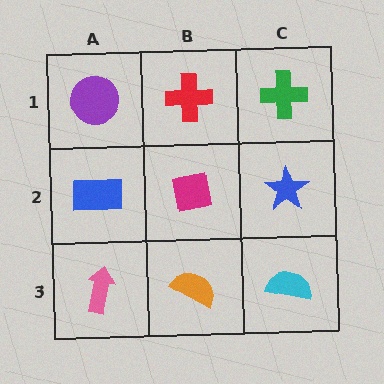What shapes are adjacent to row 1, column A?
A blue rectangle (row 2, column A), a red cross (row 1, column B).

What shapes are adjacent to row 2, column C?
A green cross (row 1, column C), a cyan semicircle (row 3, column C), a magenta square (row 2, column B).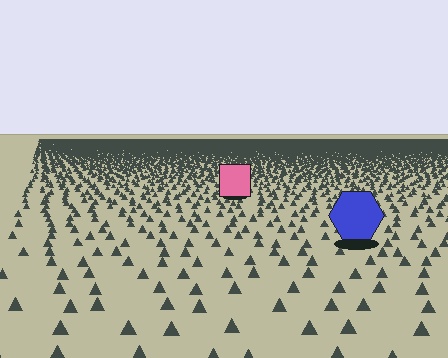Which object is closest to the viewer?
The blue hexagon is closest. The texture marks near it are larger and more spread out.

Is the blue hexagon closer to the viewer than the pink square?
Yes. The blue hexagon is closer — you can tell from the texture gradient: the ground texture is coarser near it.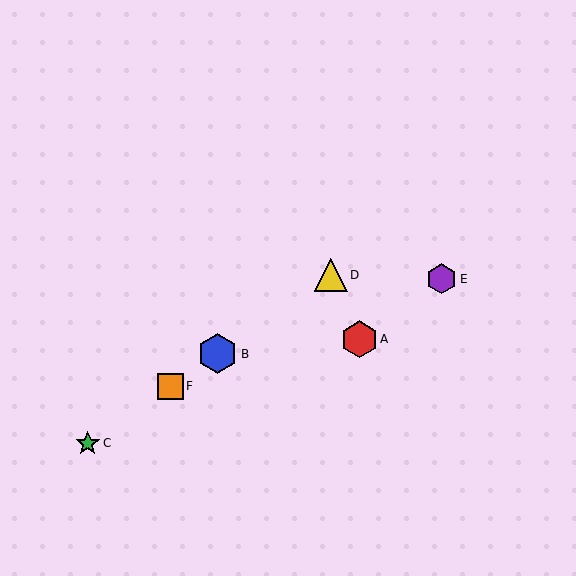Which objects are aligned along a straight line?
Objects B, C, D, F are aligned along a straight line.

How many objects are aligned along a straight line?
4 objects (B, C, D, F) are aligned along a straight line.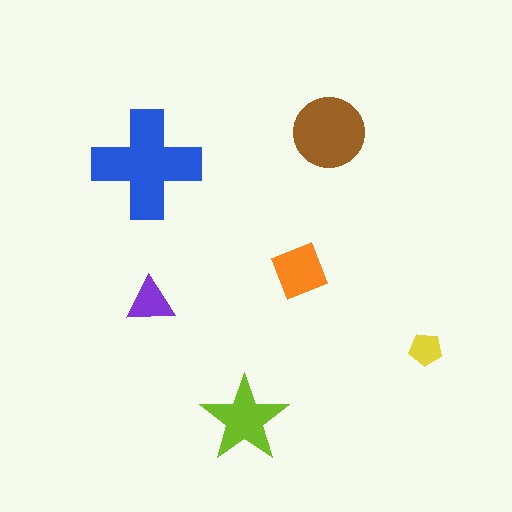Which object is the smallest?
The yellow pentagon.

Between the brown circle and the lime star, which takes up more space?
The brown circle.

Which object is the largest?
The blue cross.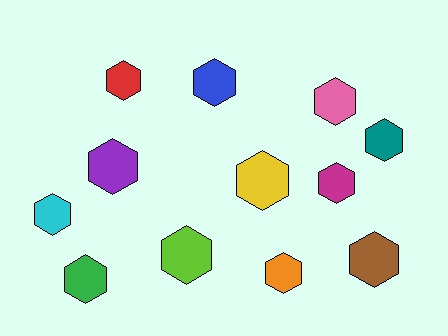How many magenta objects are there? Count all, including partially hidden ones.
There is 1 magenta object.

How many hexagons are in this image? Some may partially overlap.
There are 12 hexagons.